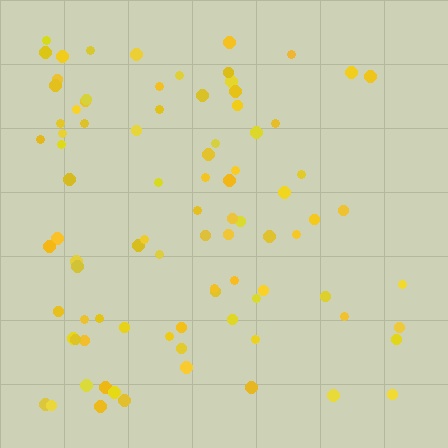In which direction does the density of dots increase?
From right to left, with the left side densest.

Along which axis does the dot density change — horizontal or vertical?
Horizontal.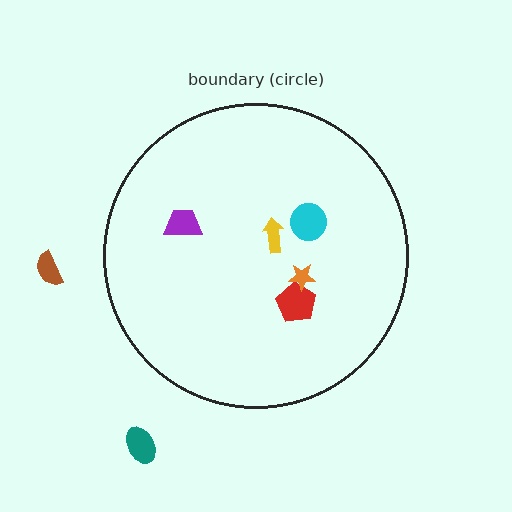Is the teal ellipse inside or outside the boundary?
Outside.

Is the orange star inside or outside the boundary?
Inside.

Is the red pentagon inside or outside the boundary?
Inside.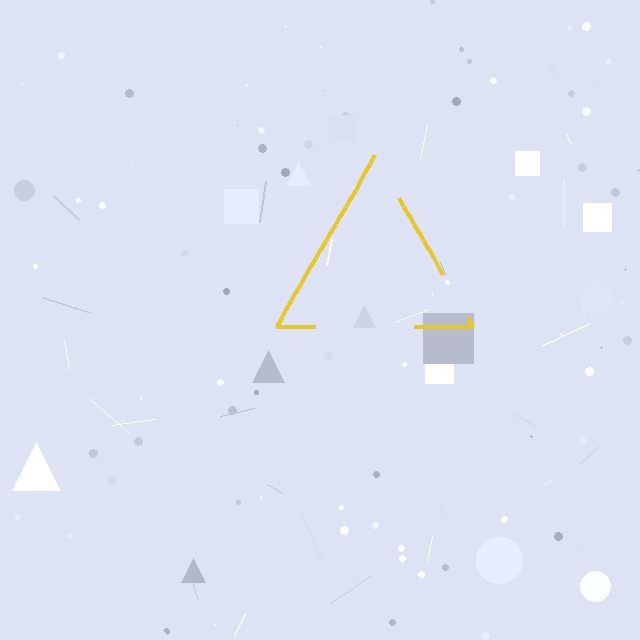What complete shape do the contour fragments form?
The contour fragments form a triangle.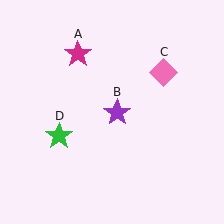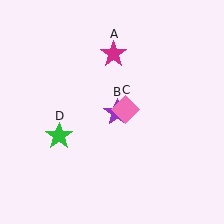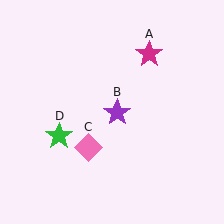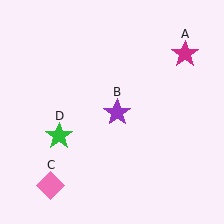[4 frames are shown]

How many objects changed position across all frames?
2 objects changed position: magenta star (object A), pink diamond (object C).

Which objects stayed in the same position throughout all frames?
Purple star (object B) and green star (object D) remained stationary.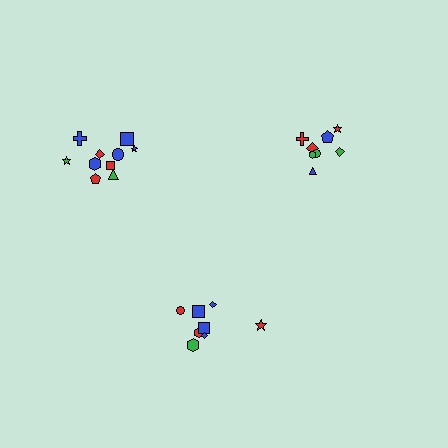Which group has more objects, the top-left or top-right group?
The top-left group.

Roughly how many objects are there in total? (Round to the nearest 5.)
Roughly 25 objects in total.